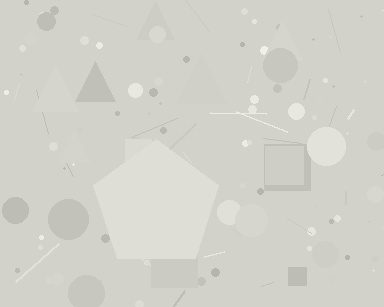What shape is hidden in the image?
A pentagon is hidden in the image.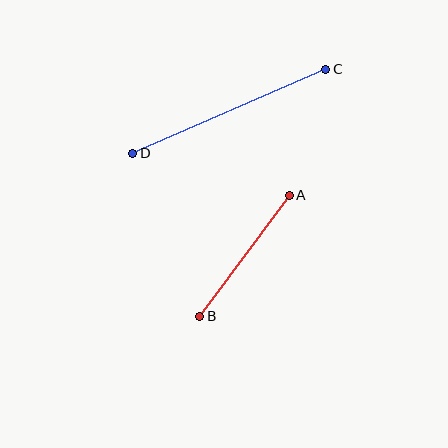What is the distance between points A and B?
The distance is approximately 150 pixels.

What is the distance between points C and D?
The distance is approximately 211 pixels.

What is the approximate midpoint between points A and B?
The midpoint is at approximately (245, 256) pixels.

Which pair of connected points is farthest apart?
Points C and D are farthest apart.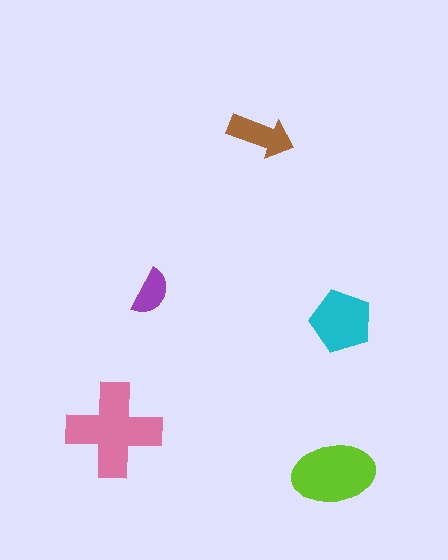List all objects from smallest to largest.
The purple semicircle, the brown arrow, the cyan pentagon, the lime ellipse, the pink cross.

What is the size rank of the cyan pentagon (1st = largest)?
3rd.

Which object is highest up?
The brown arrow is topmost.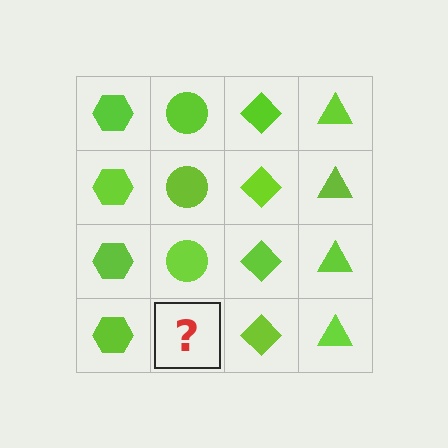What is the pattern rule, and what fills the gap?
The rule is that each column has a consistent shape. The gap should be filled with a lime circle.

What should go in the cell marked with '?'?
The missing cell should contain a lime circle.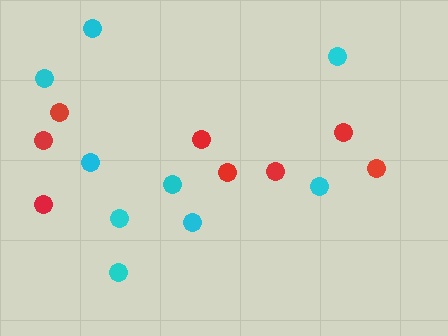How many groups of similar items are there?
There are 2 groups: one group of red circles (8) and one group of cyan circles (9).